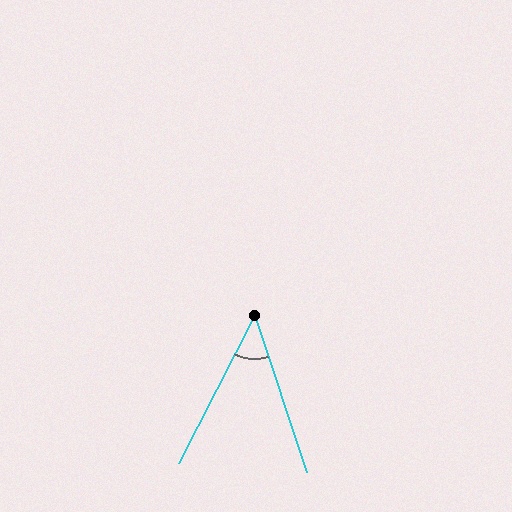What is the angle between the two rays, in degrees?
Approximately 46 degrees.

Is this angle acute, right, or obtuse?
It is acute.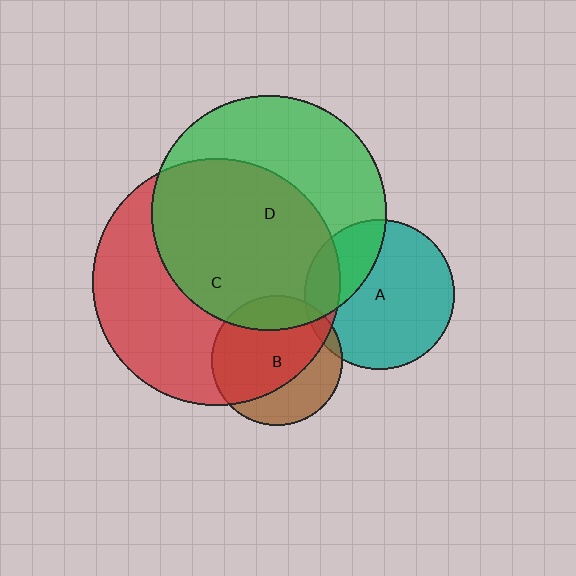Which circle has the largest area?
Circle C (red).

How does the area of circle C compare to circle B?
Approximately 3.6 times.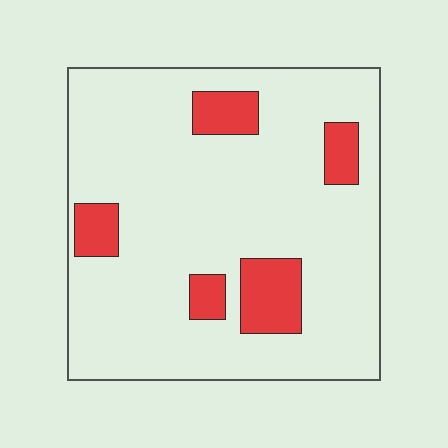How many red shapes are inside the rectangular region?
5.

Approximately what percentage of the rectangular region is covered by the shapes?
Approximately 15%.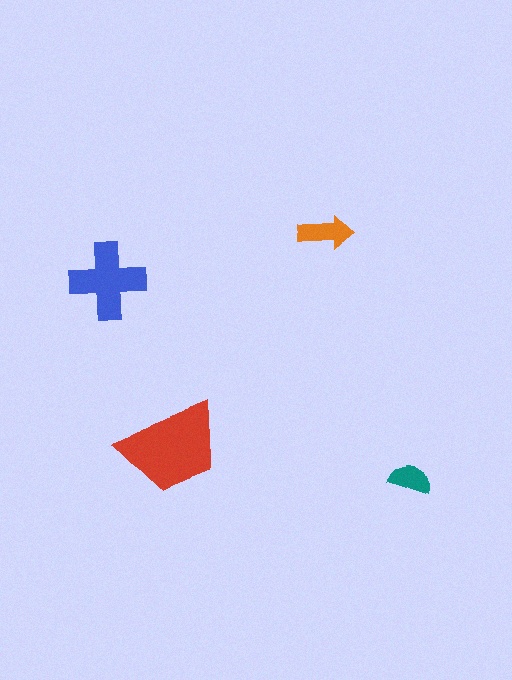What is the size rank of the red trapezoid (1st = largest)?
1st.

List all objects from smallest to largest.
The teal semicircle, the orange arrow, the blue cross, the red trapezoid.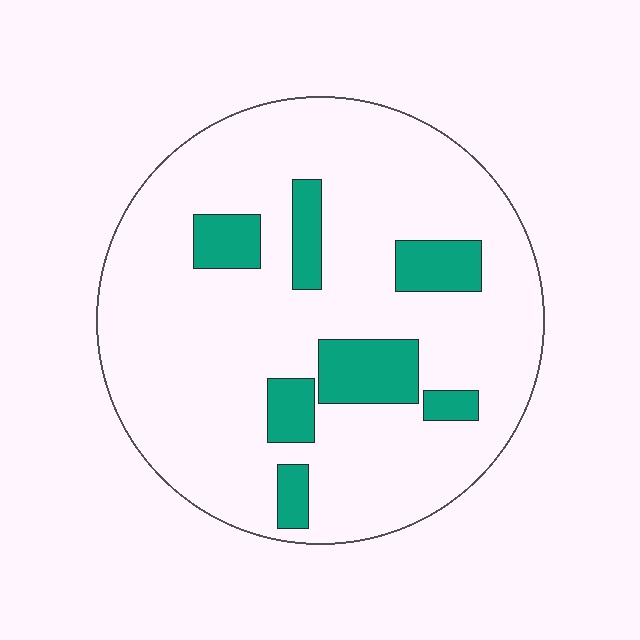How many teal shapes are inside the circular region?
7.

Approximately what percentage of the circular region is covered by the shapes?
Approximately 15%.